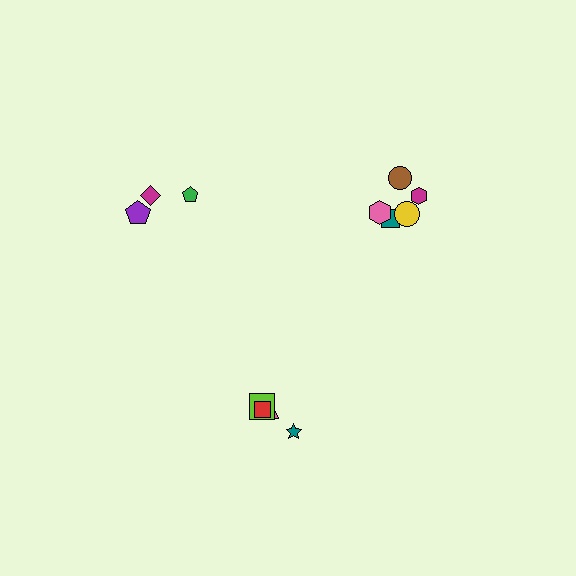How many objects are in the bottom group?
There are 4 objects.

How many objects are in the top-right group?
There are 5 objects.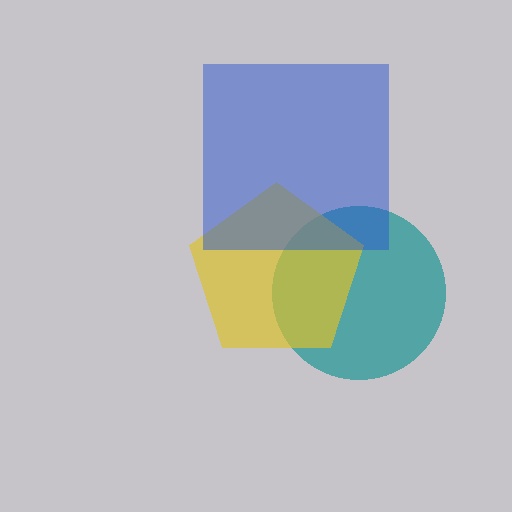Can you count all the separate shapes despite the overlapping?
Yes, there are 3 separate shapes.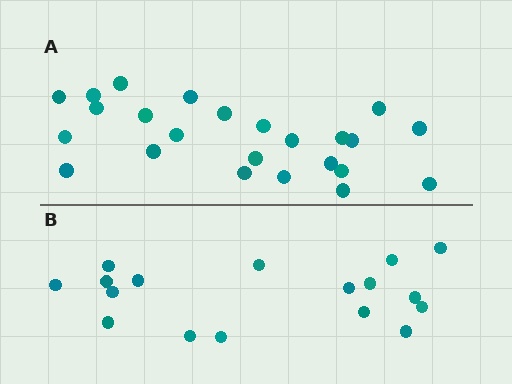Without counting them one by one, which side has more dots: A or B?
Region A (the top region) has more dots.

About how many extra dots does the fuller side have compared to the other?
Region A has roughly 8 or so more dots than region B.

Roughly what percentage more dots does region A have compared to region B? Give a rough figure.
About 40% more.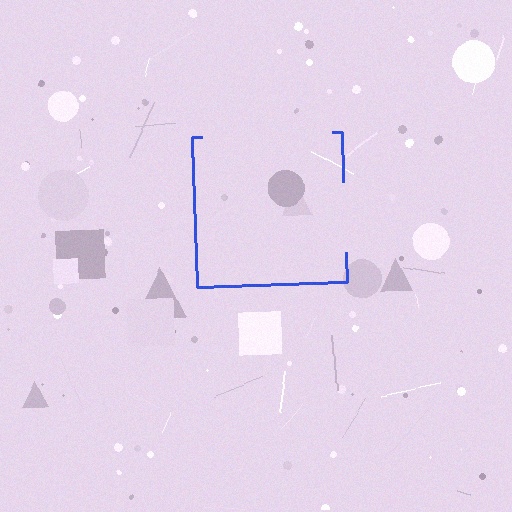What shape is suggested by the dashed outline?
The dashed outline suggests a square.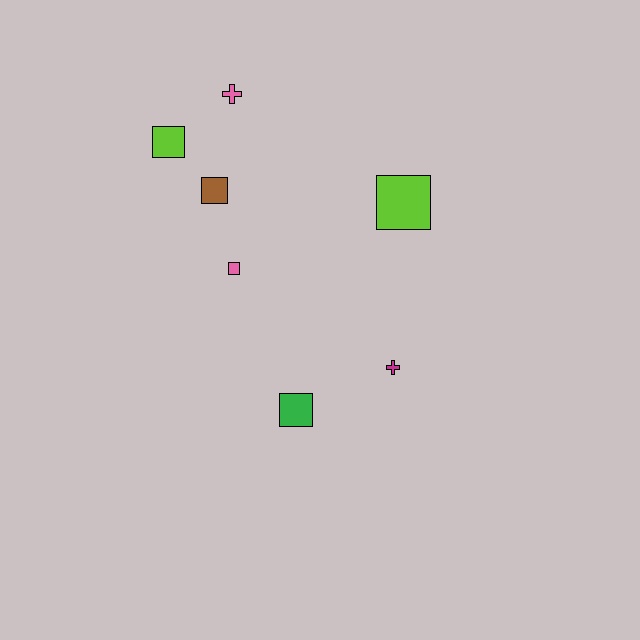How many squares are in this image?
There are 5 squares.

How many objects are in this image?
There are 7 objects.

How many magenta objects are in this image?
There is 1 magenta object.